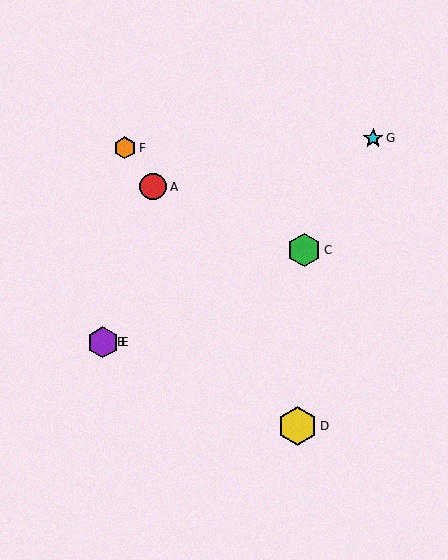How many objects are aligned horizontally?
2 objects (B, E) are aligned horizontally.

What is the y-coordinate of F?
Object F is at y≈148.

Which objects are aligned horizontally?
Objects B, E are aligned horizontally.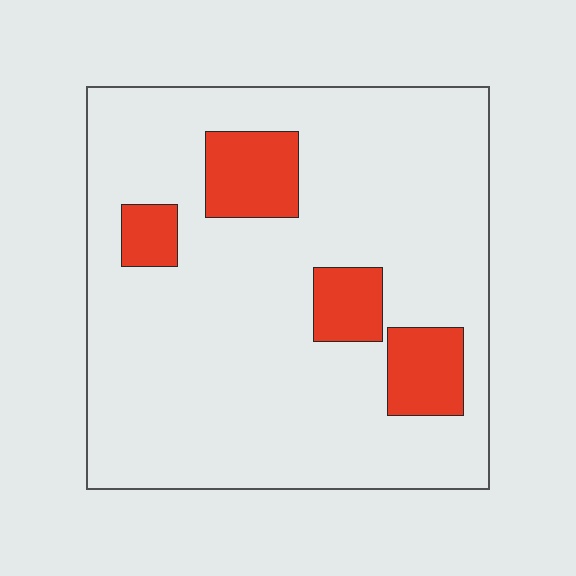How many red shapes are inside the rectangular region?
4.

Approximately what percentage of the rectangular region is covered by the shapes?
Approximately 15%.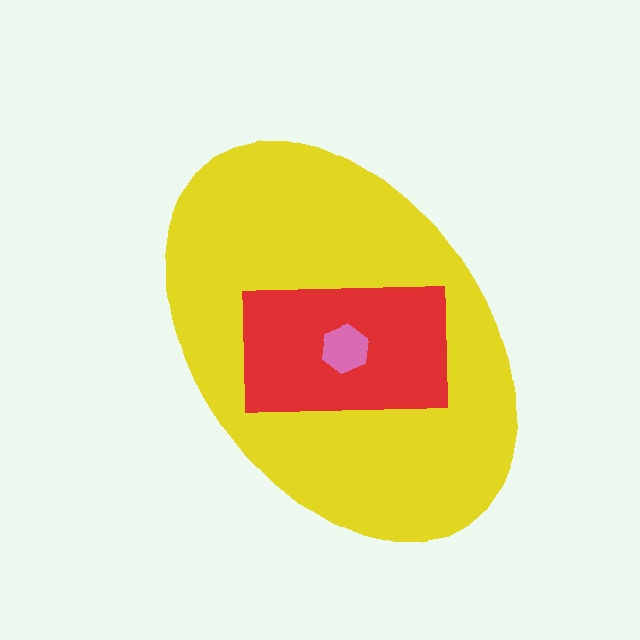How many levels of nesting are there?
3.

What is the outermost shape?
The yellow ellipse.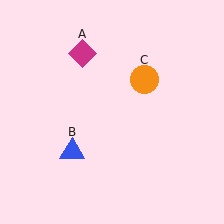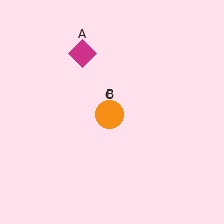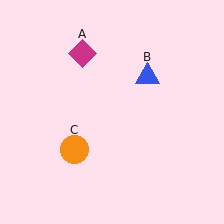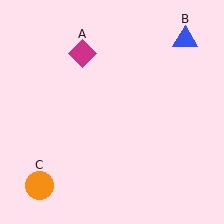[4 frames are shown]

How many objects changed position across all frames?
2 objects changed position: blue triangle (object B), orange circle (object C).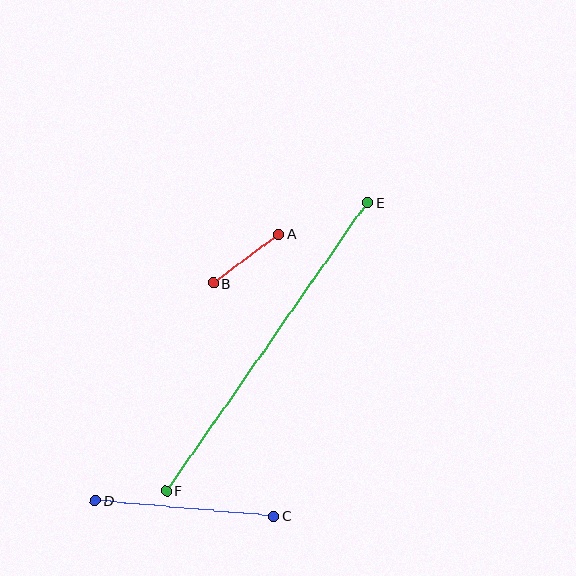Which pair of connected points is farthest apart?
Points E and F are farthest apart.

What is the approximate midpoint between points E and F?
The midpoint is at approximately (267, 347) pixels.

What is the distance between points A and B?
The distance is approximately 82 pixels.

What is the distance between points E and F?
The distance is approximately 352 pixels.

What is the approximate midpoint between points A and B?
The midpoint is at approximately (246, 259) pixels.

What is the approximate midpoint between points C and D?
The midpoint is at approximately (184, 508) pixels.